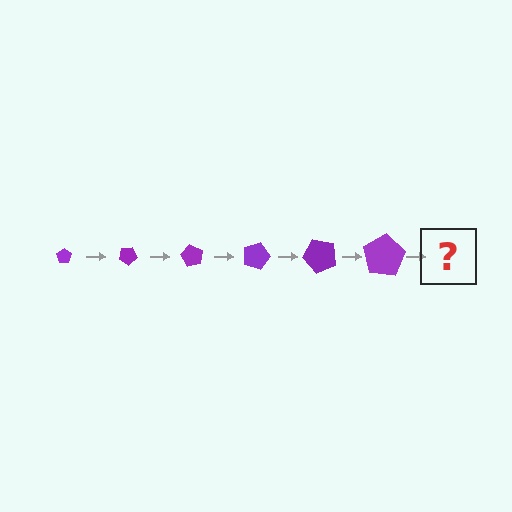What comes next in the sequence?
The next element should be a pentagon, larger than the previous one and rotated 180 degrees from the start.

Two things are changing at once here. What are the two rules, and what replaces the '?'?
The two rules are that the pentagon grows larger each step and it rotates 30 degrees each step. The '?' should be a pentagon, larger than the previous one and rotated 180 degrees from the start.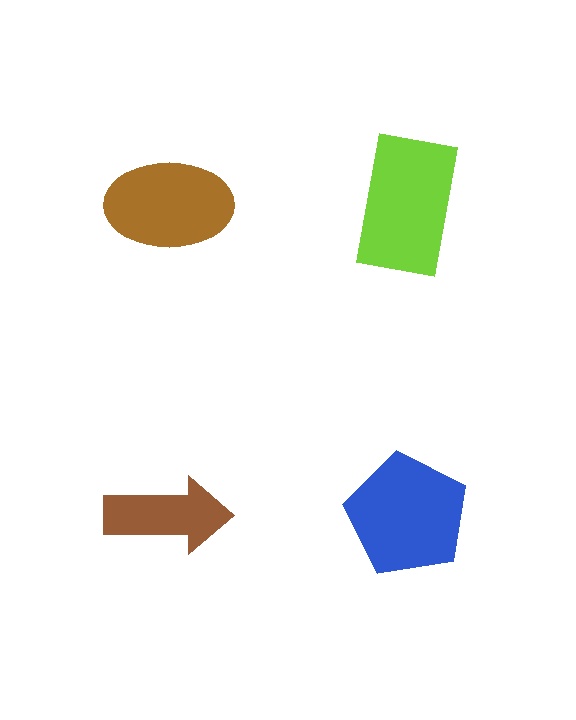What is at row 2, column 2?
A blue pentagon.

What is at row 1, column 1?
A brown ellipse.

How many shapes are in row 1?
2 shapes.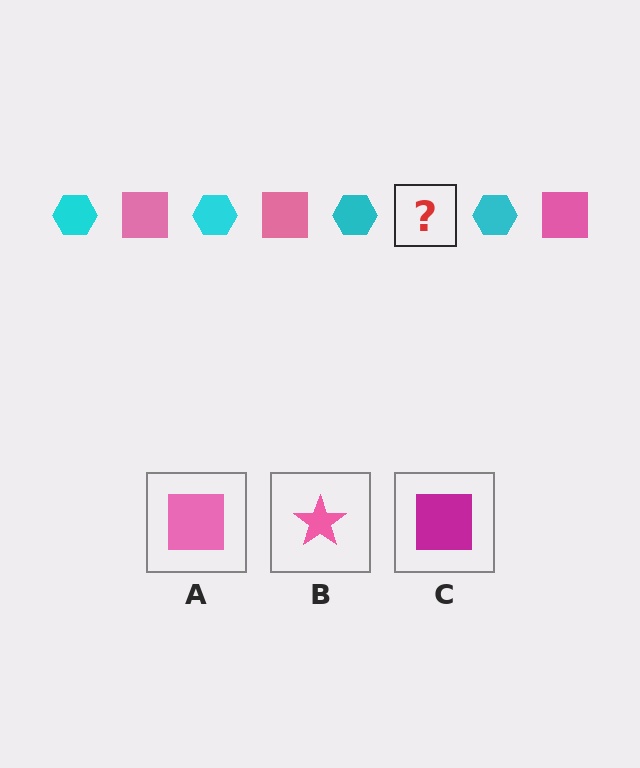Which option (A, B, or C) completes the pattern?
A.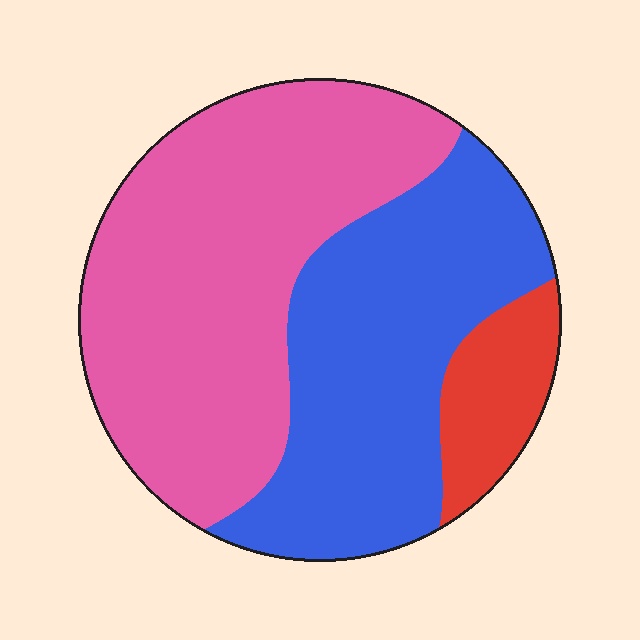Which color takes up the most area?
Pink, at roughly 50%.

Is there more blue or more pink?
Pink.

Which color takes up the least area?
Red, at roughly 10%.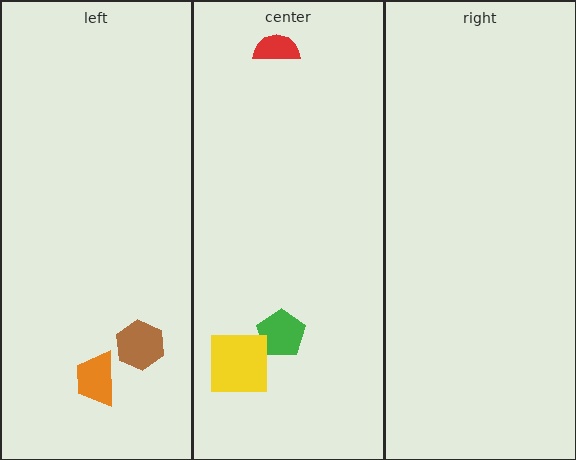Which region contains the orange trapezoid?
The left region.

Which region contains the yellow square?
The center region.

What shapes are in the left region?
The orange trapezoid, the brown hexagon.